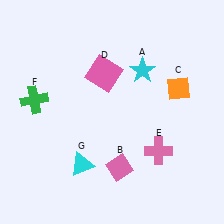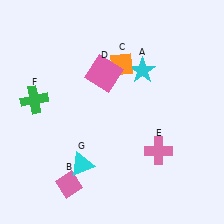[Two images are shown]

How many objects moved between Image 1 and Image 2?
2 objects moved between the two images.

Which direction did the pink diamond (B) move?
The pink diamond (B) moved left.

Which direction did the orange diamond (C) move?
The orange diamond (C) moved left.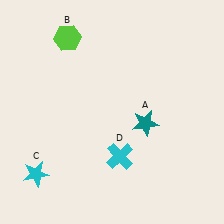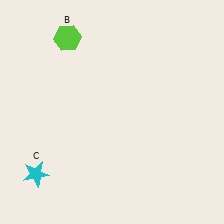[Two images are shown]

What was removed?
The teal star (A), the cyan cross (D) were removed in Image 2.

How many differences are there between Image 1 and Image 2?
There are 2 differences between the two images.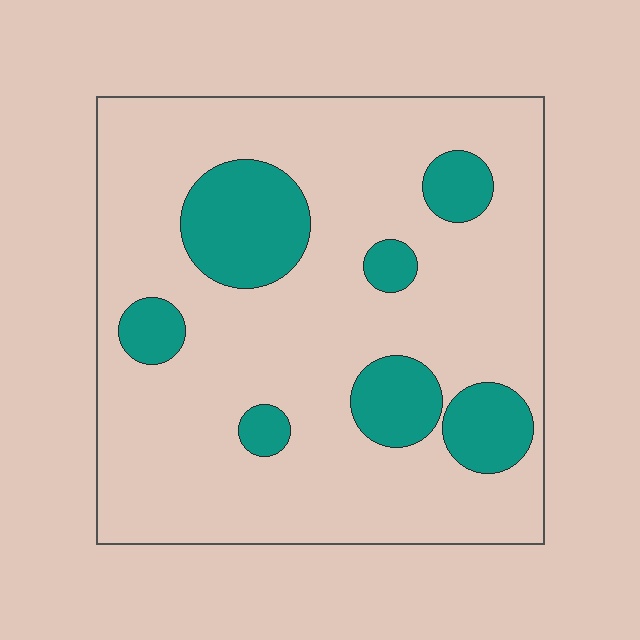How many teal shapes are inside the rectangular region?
7.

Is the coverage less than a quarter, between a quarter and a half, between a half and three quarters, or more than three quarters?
Less than a quarter.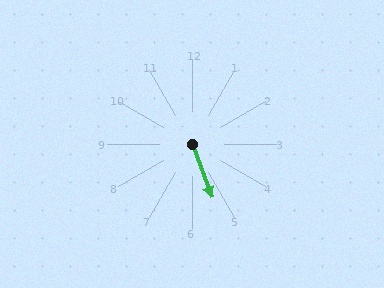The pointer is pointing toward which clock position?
Roughly 5 o'clock.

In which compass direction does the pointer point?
South.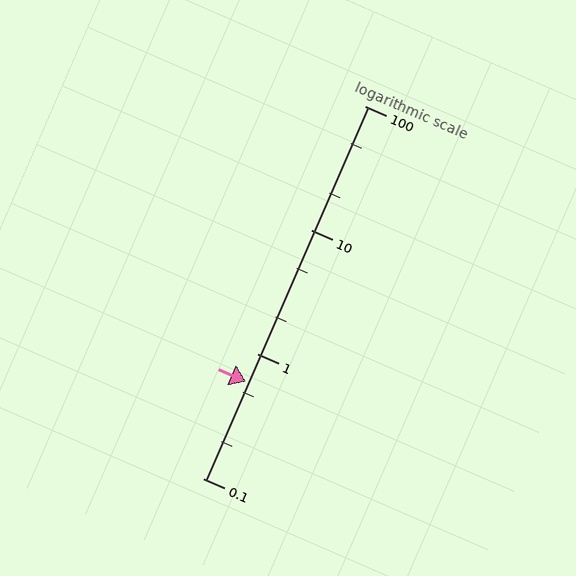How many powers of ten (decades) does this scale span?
The scale spans 3 decades, from 0.1 to 100.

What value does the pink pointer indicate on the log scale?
The pointer indicates approximately 0.6.